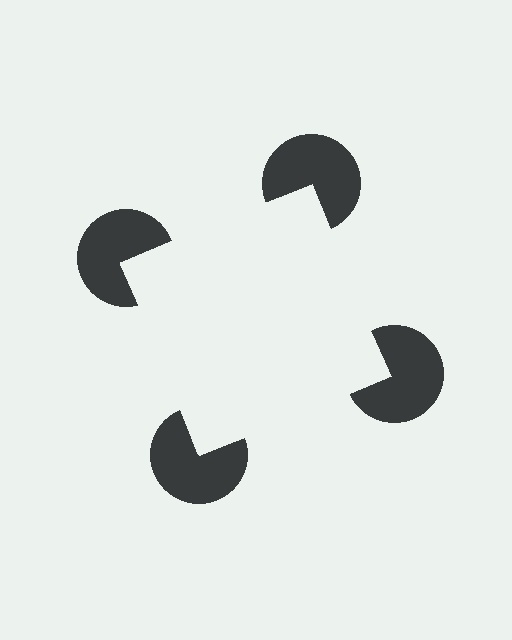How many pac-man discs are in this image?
There are 4 — one at each vertex of the illusory square.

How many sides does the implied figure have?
4 sides.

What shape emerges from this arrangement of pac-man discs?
An illusory square — its edges are inferred from the aligned wedge cuts in the pac-man discs, not physically drawn.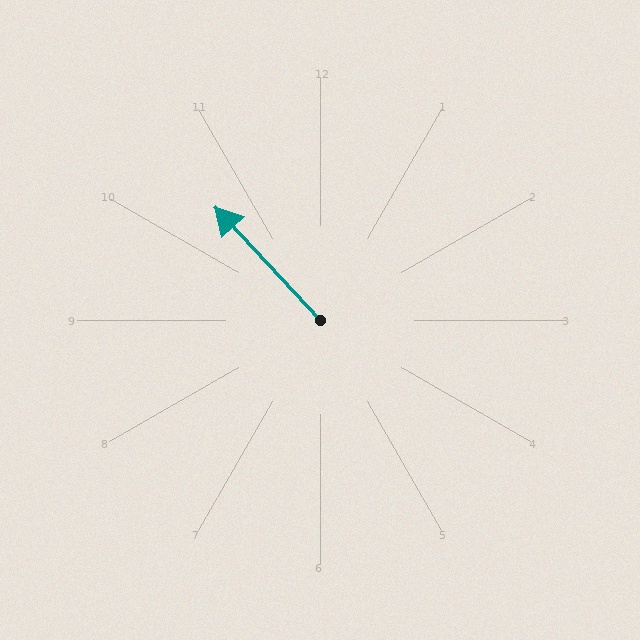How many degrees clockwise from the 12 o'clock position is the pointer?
Approximately 317 degrees.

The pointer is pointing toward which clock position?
Roughly 11 o'clock.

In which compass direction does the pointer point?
Northwest.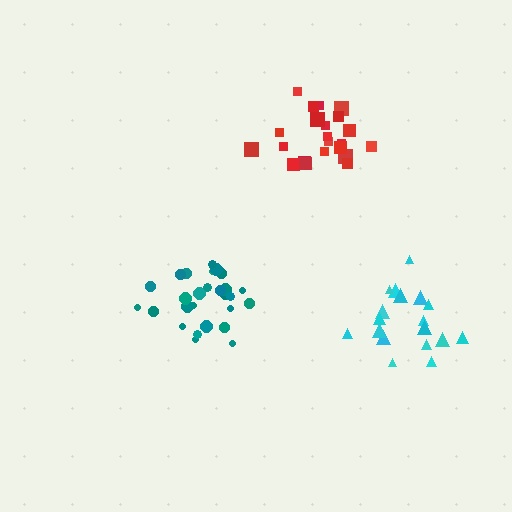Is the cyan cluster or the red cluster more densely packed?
Red.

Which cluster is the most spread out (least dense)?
Cyan.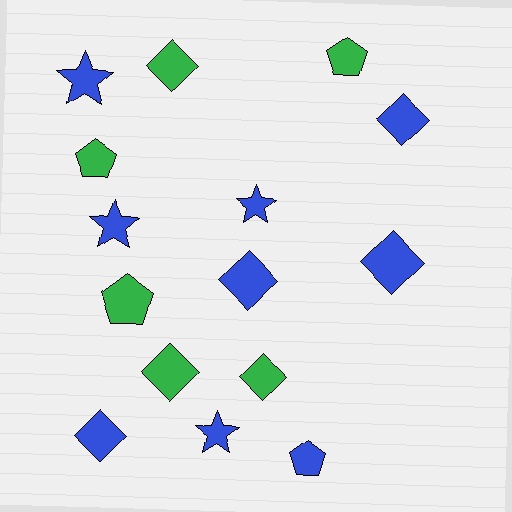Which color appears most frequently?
Blue, with 9 objects.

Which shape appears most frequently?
Diamond, with 7 objects.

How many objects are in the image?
There are 15 objects.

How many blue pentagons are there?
There is 1 blue pentagon.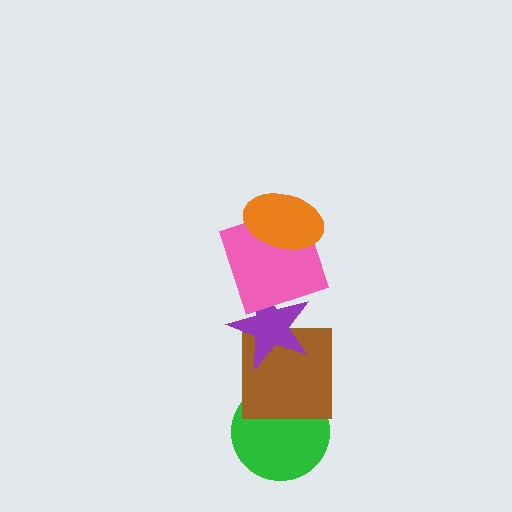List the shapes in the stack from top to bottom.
From top to bottom: the orange ellipse, the pink square, the purple star, the brown square, the green circle.